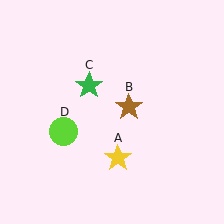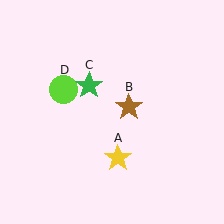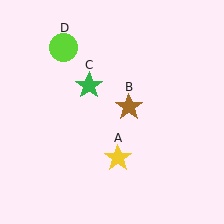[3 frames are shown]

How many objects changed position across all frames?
1 object changed position: lime circle (object D).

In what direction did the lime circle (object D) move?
The lime circle (object D) moved up.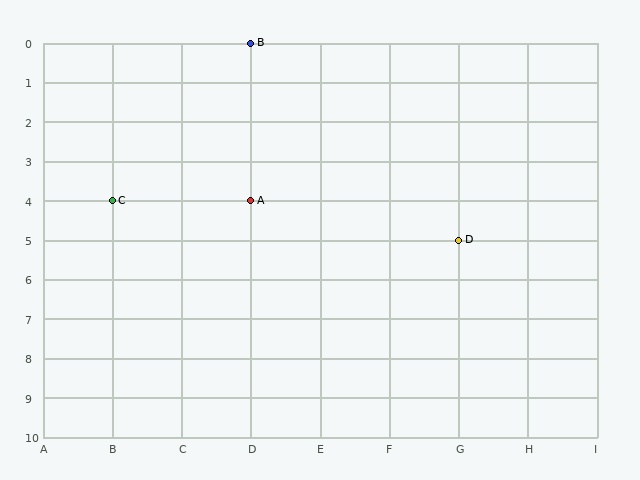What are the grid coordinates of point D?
Point D is at grid coordinates (G, 5).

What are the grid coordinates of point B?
Point B is at grid coordinates (D, 0).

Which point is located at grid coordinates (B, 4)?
Point C is at (B, 4).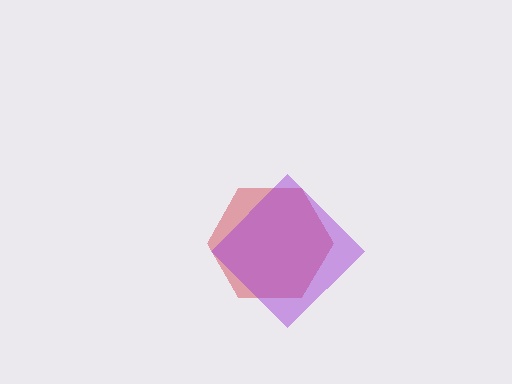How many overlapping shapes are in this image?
There are 2 overlapping shapes in the image.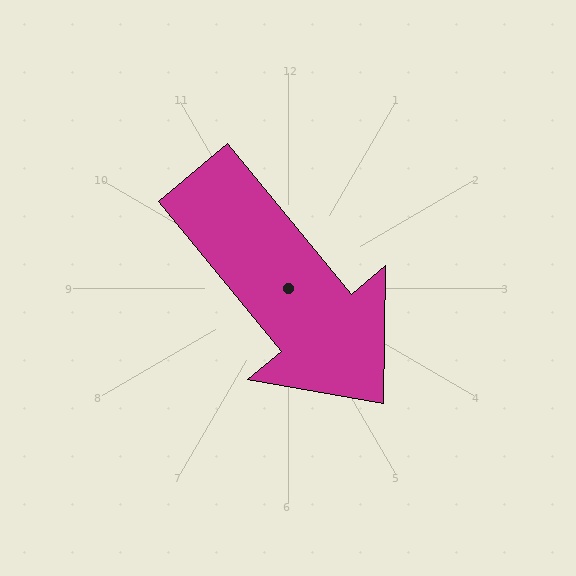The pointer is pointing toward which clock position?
Roughly 5 o'clock.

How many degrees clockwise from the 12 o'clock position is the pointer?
Approximately 140 degrees.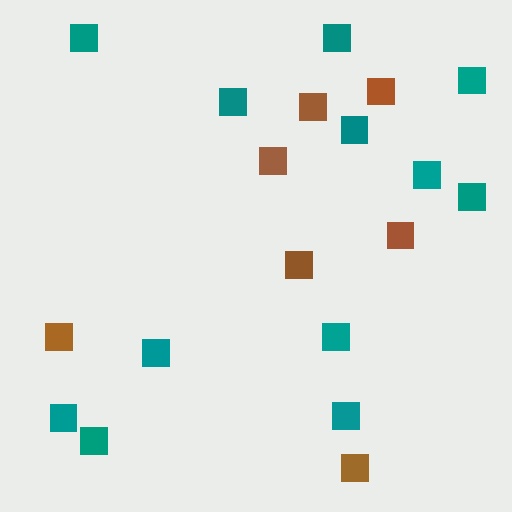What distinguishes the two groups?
There are 2 groups: one group of teal squares (12) and one group of brown squares (7).